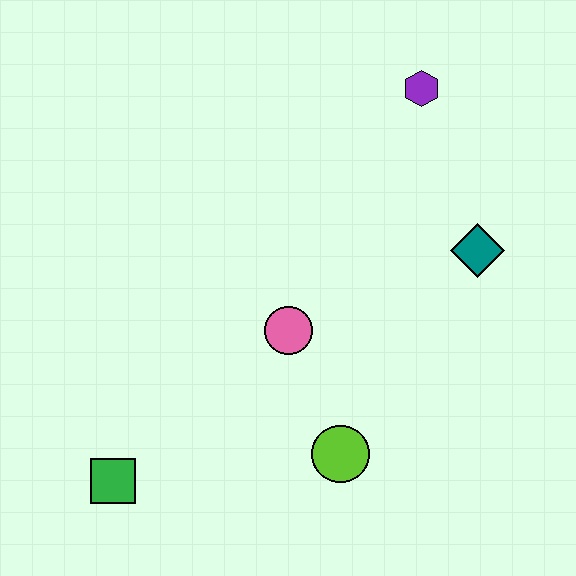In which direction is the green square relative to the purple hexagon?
The green square is below the purple hexagon.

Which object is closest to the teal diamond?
The purple hexagon is closest to the teal diamond.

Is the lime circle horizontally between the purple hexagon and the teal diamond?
No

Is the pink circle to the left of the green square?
No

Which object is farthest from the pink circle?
The purple hexagon is farthest from the pink circle.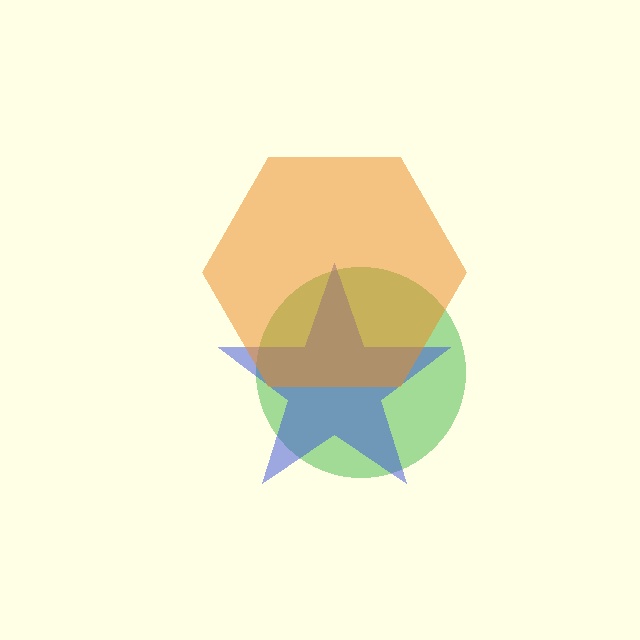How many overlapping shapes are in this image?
There are 3 overlapping shapes in the image.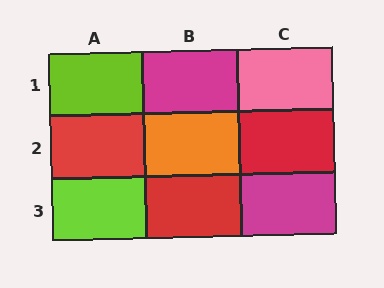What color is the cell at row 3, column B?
Red.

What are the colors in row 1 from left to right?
Lime, magenta, pink.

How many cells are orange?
1 cell is orange.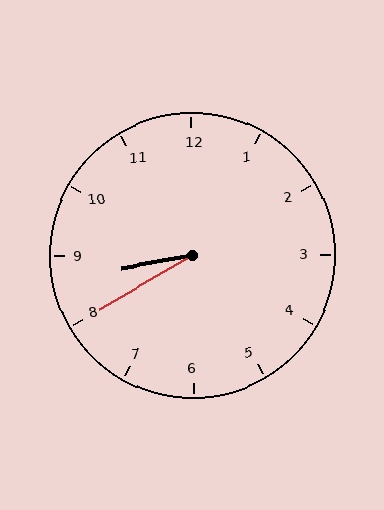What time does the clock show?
8:40.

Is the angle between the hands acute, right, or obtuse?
It is acute.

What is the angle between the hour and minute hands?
Approximately 20 degrees.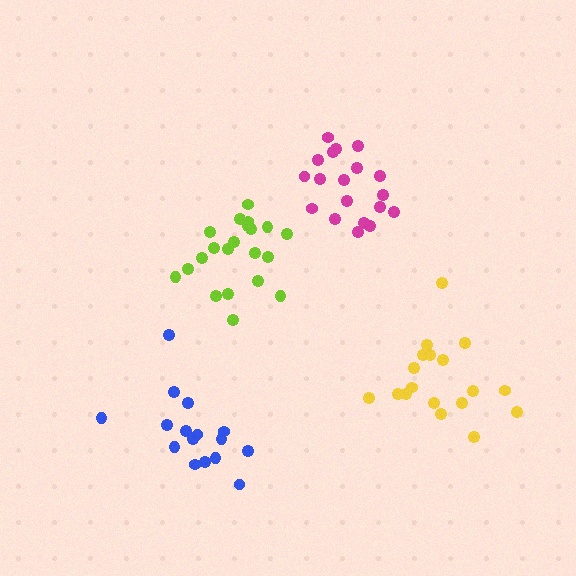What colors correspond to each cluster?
The clusters are colored: magenta, yellow, blue, lime.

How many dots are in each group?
Group 1: 19 dots, Group 2: 18 dots, Group 3: 16 dots, Group 4: 21 dots (74 total).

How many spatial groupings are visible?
There are 4 spatial groupings.